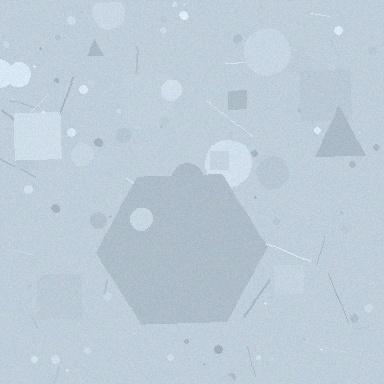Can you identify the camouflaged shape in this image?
The camouflaged shape is a hexagon.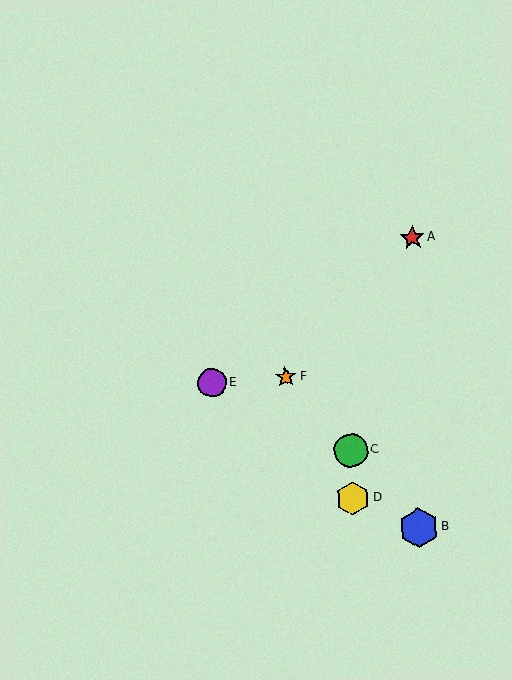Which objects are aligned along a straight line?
Objects B, C, F are aligned along a straight line.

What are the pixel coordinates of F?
Object F is at (286, 377).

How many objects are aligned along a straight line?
3 objects (B, C, F) are aligned along a straight line.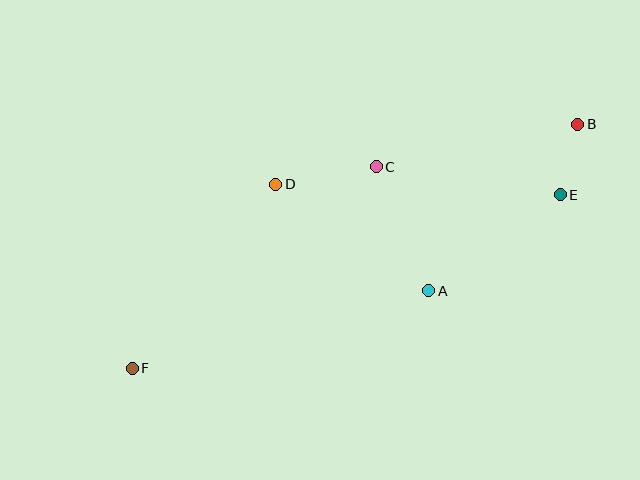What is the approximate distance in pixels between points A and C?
The distance between A and C is approximately 135 pixels.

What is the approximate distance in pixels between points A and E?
The distance between A and E is approximately 163 pixels.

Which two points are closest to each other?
Points B and E are closest to each other.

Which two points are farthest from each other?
Points B and F are farthest from each other.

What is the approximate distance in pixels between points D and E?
The distance between D and E is approximately 285 pixels.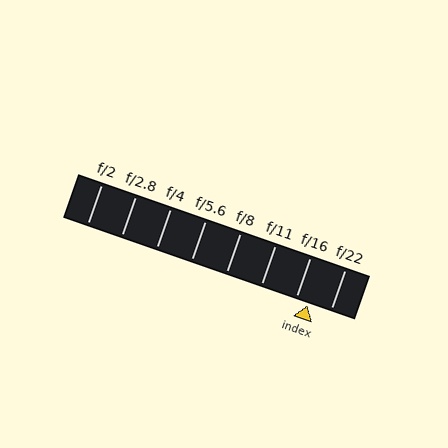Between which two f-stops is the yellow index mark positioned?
The index mark is between f/16 and f/22.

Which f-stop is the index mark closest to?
The index mark is closest to f/16.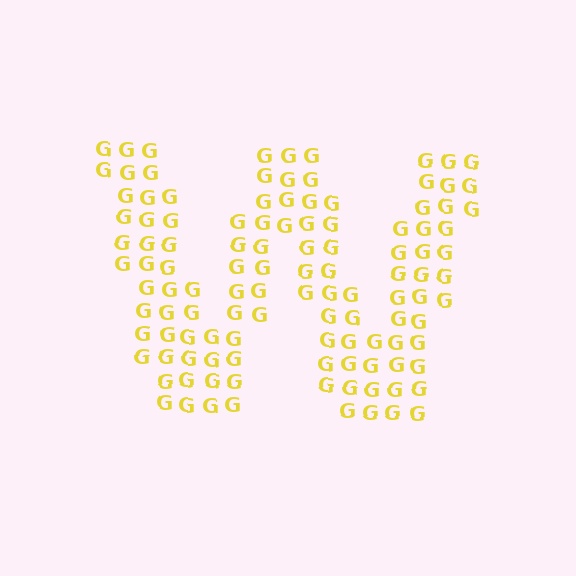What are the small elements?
The small elements are letter G's.